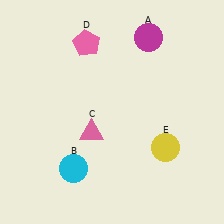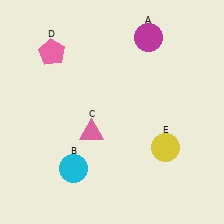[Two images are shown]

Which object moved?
The pink pentagon (D) moved left.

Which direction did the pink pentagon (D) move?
The pink pentagon (D) moved left.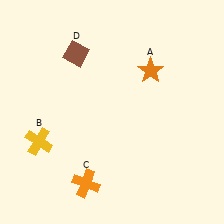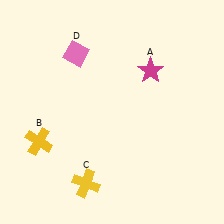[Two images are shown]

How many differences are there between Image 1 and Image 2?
There are 3 differences between the two images.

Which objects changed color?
A changed from orange to magenta. C changed from orange to yellow. D changed from brown to pink.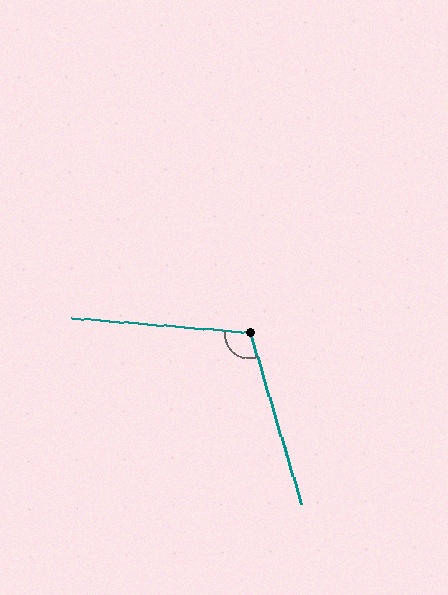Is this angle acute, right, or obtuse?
It is obtuse.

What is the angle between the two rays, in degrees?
Approximately 112 degrees.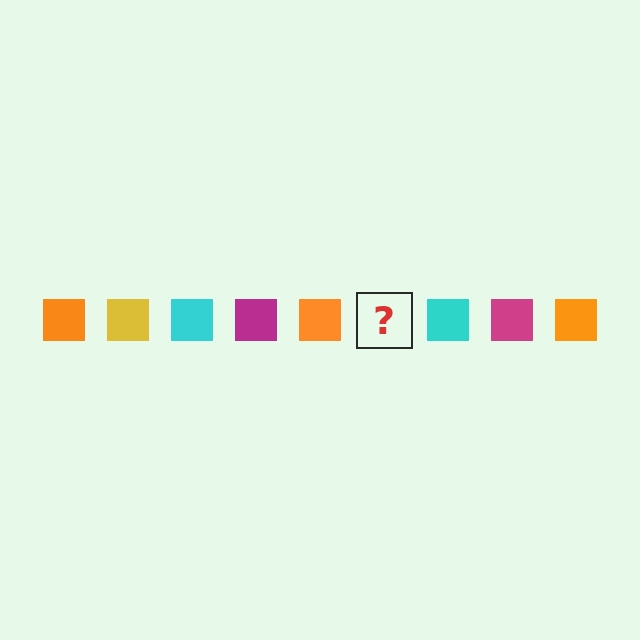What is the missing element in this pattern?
The missing element is a yellow square.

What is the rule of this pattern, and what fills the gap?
The rule is that the pattern cycles through orange, yellow, cyan, magenta squares. The gap should be filled with a yellow square.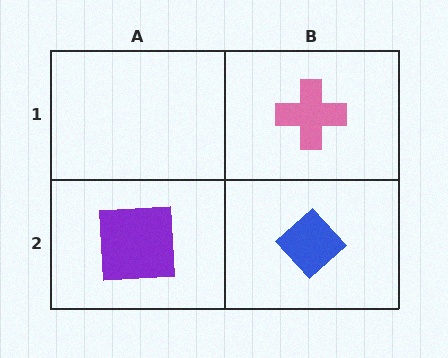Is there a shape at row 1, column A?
No, that cell is empty.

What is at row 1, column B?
A pink cross.